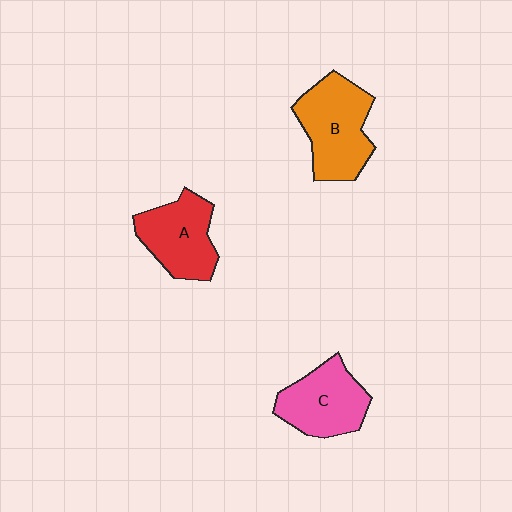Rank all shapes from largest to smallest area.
From largest to smallest: B (orange), C (pink), A (red).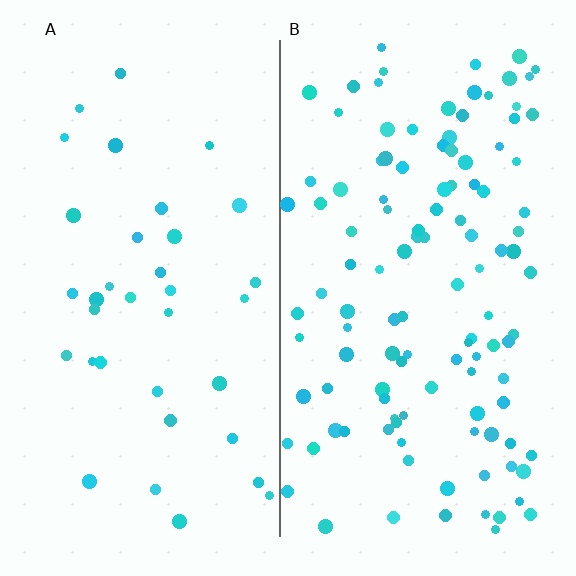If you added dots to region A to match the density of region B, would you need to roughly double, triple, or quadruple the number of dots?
Approximately triple.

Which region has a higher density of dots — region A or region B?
B (the right).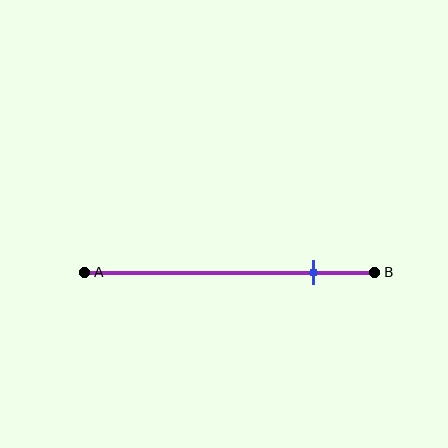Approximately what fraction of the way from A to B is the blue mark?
The blue mark is approximately 80% of the way from A to B.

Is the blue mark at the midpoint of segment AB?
No, the mark is at about 80% from A, not at the 50% midpoint.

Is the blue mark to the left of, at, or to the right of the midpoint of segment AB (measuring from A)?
The blue mark is to the right of the midpoint of segment AB.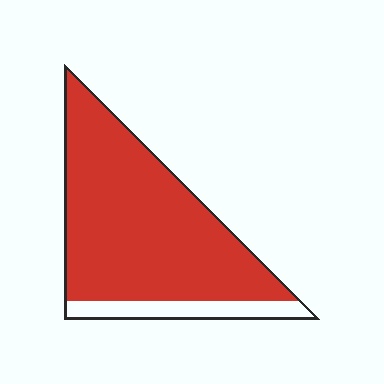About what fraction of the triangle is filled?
About seven eighths (7/8).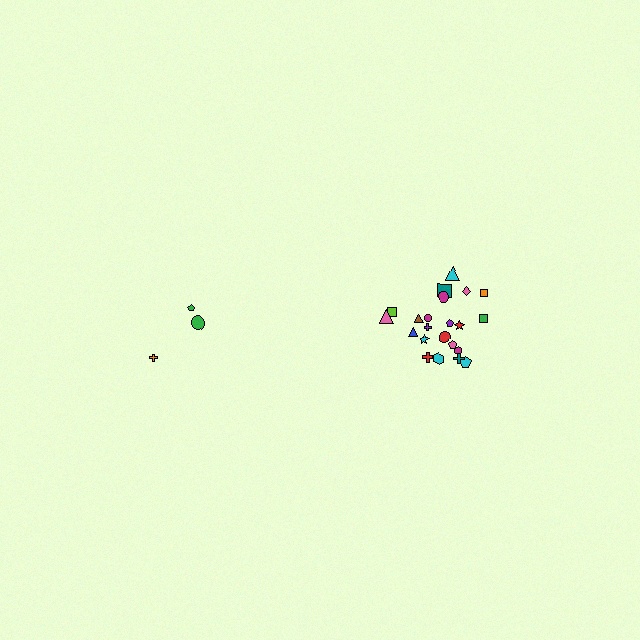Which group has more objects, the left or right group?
The right group.